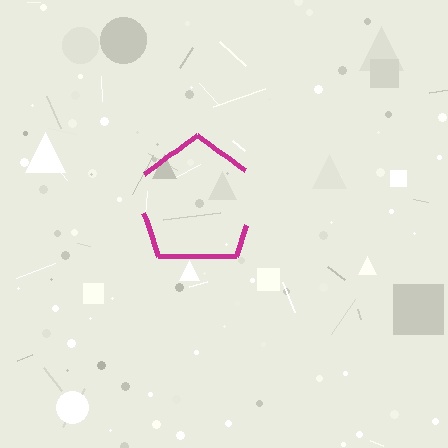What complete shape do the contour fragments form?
The contour fragments form a pentagon.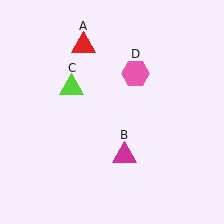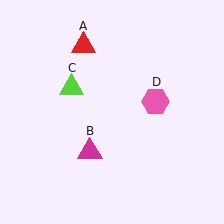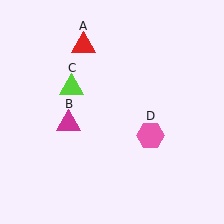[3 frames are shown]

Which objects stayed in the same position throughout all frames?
Red triangle (object A) and lime triangle (object C) remained stationary.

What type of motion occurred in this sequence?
The magenta triangle (object B), pink hexagon (object D) rotated clockwise around the center of the scene.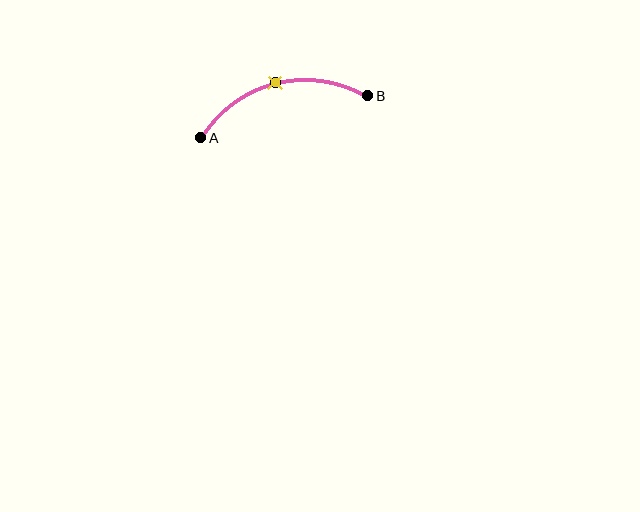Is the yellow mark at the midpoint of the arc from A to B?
Yes. The yellow mark lies on the arc at equal arc-length from both A and B — it is the arc midpoint.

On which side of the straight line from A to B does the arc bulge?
The arc bulges above the straight line connecting A and B.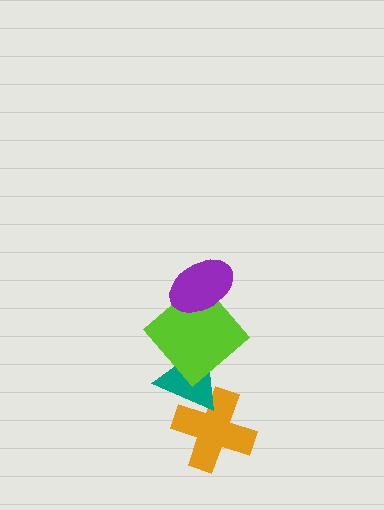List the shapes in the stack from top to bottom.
From top to bottom: the purple ellipse, the lime diamond, the teal triangle, the orange cross.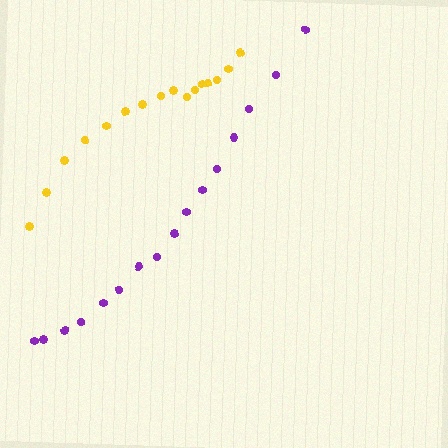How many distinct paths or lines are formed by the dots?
There are 2 distinct paths.